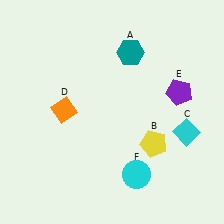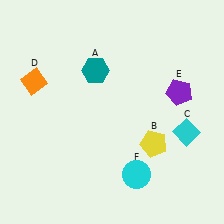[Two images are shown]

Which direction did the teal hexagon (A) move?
The teal hexagon (A) moved left.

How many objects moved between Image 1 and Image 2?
2 objects moved between the two images.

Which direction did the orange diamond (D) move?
The orange diamond (D) moved left.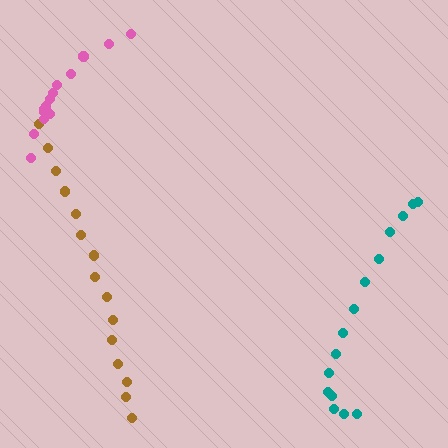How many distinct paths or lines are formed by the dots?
There are 3 distinct paths.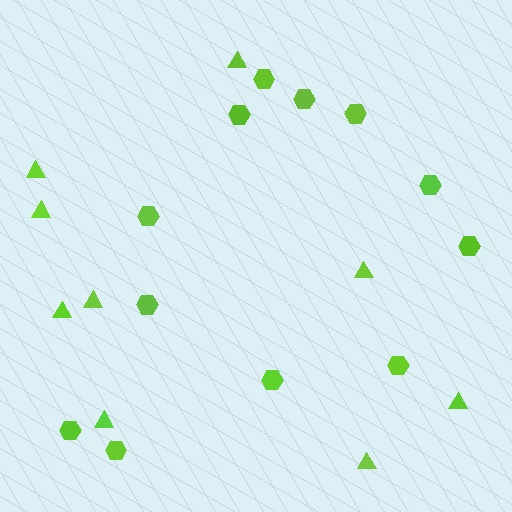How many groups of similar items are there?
There are 2 groups: one group of triangles (9) and one group of hexagons (12).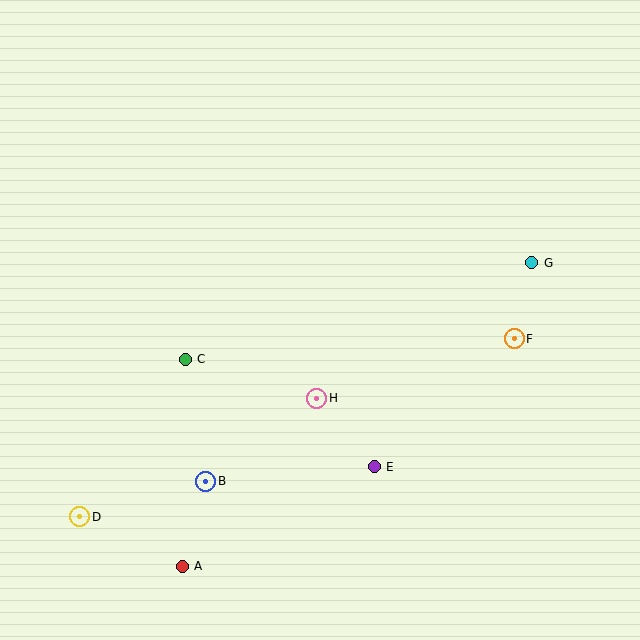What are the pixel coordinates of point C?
Point C is at (185, 359).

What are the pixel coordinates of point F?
Point F is at (514, 339).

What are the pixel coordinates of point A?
Point A is at (182, 566).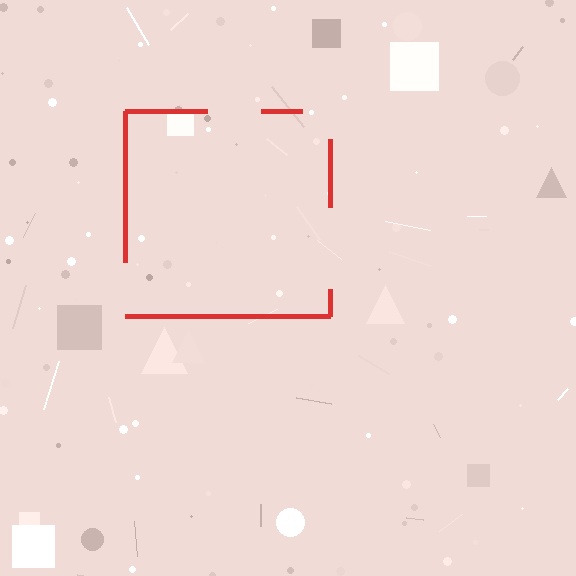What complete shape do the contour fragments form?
The contour fragments form a square.